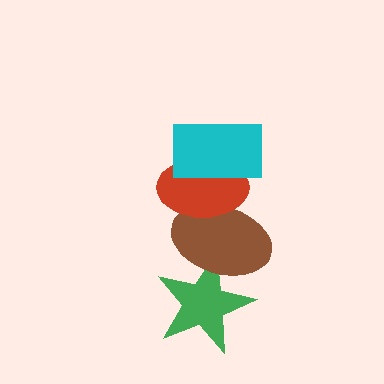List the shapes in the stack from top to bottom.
From top to bottom: the cyan rectangle, the red ellipse, the brown ellipse, the green star.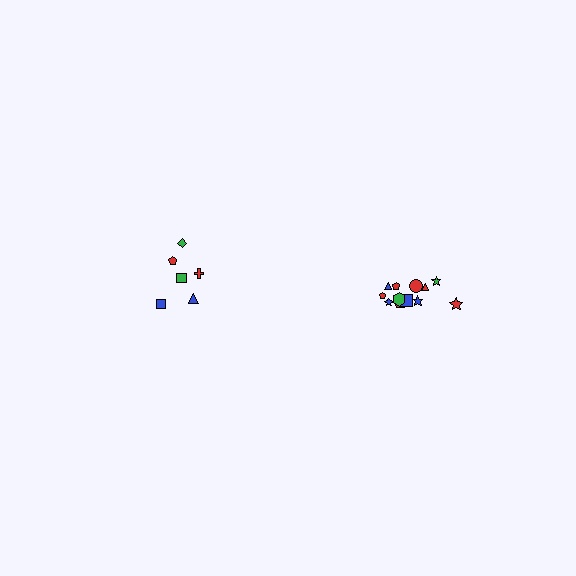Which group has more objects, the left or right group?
The right group.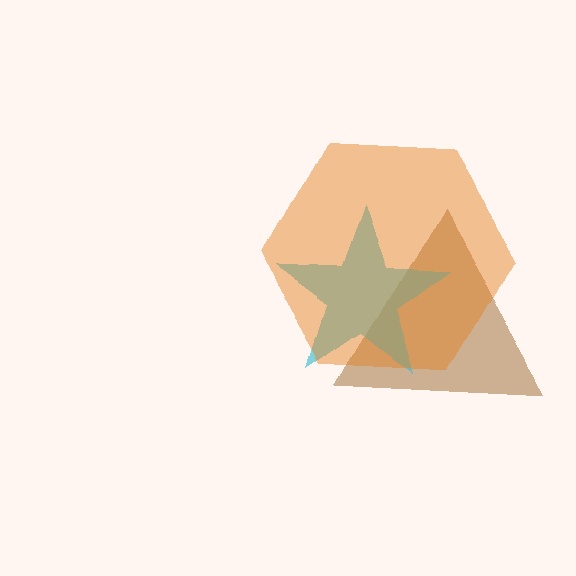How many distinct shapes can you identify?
There are 3 distinct shapes: a brown triangle, a cyan star, an orange hexagon.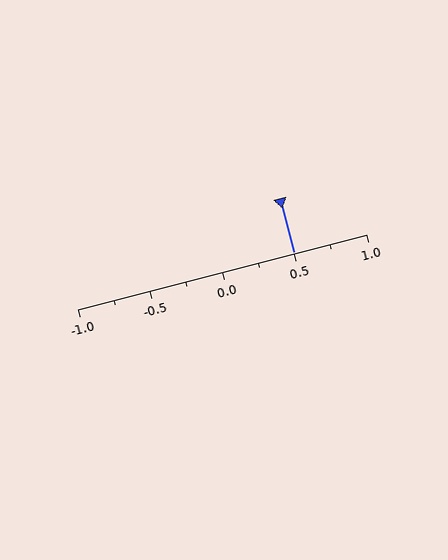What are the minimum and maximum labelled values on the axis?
The axis runs from -1.0 to 1.0.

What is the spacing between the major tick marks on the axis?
The major ticks are spaced 0.5 apart.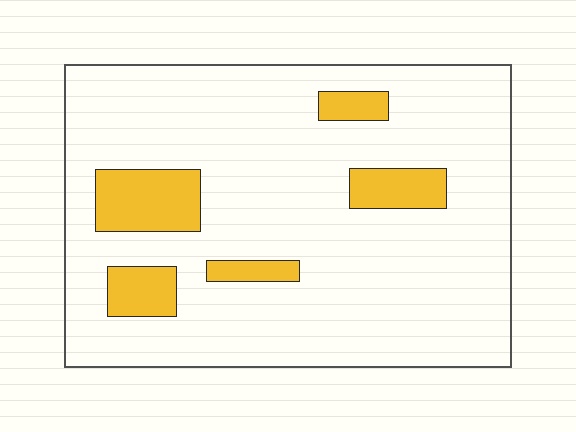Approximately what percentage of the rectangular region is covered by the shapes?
Approximately 15%.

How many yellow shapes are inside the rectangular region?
5.